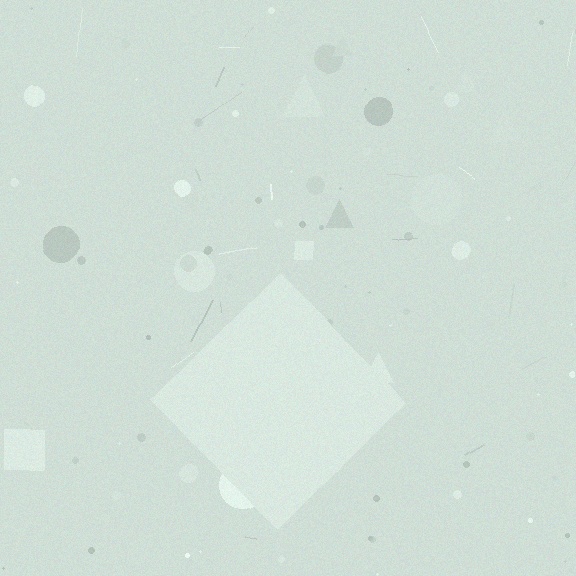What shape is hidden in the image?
A diamond is hidden in the image.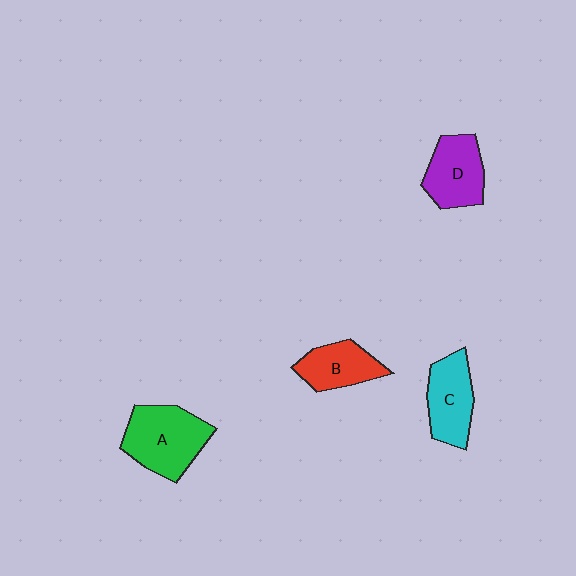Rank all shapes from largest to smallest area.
From largest to smallest: A (green), D (purple), C (cyan), B (red).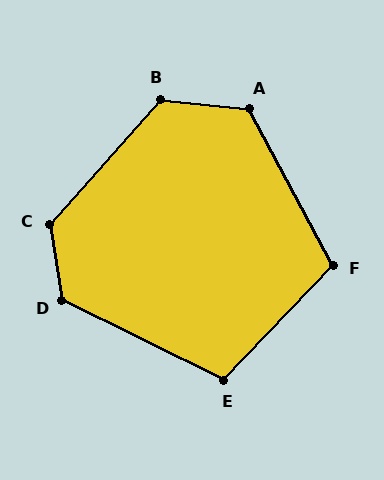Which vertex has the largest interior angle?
C, at approximately 129 degrees.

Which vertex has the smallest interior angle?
E, at approximately 108 degrees.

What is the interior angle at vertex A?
Approximately 124 degrees (obtuse).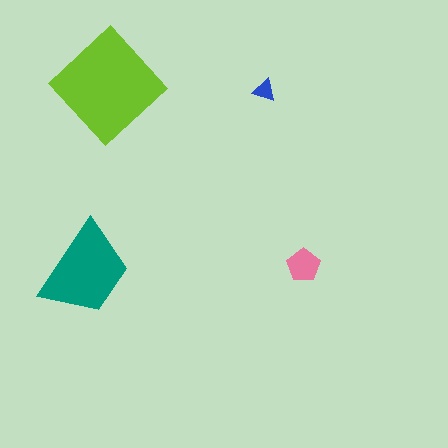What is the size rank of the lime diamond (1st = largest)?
1st.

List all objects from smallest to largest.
The blue triangle, the pink pentagon, the teal trapezoid, the lime diamond.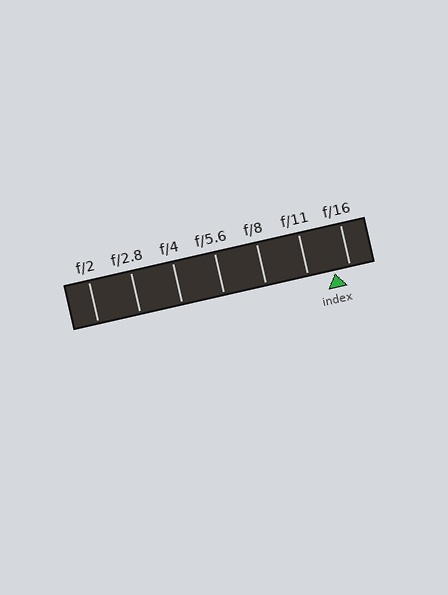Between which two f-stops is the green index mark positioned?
The index mark is between f/11 and f/16.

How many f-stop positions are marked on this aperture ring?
There are 7 f-stop positions marked.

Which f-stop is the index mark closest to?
The index mark is closest to f/16.